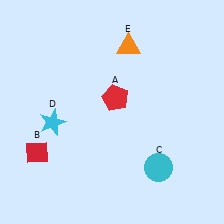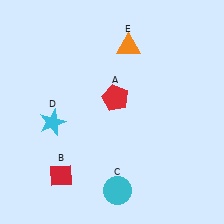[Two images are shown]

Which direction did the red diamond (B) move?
The red diamond (B) moved right.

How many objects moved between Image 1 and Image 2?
2 objects moved between the two images.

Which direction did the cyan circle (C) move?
The cyan circle (C) moved left.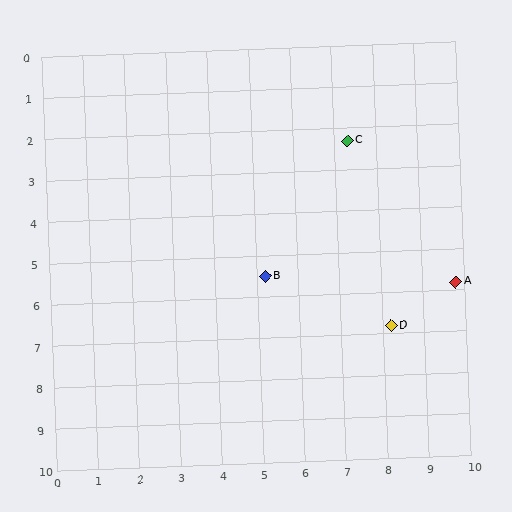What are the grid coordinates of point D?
Point D is at approximately (8.2, 6.8).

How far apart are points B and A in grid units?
Points B and A are about 4.6 grid units apart.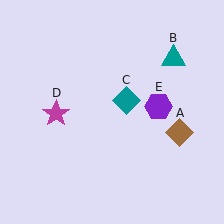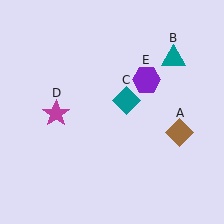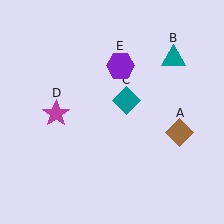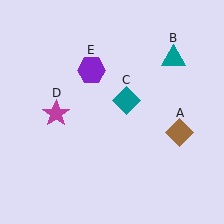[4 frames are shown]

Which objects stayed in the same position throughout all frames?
Brown diamond (object A) and teal triangle (object B) and teal diamond (object C) and magenta star (object D) remained stationary.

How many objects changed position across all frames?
1 object changed position: purple hexagon (object E).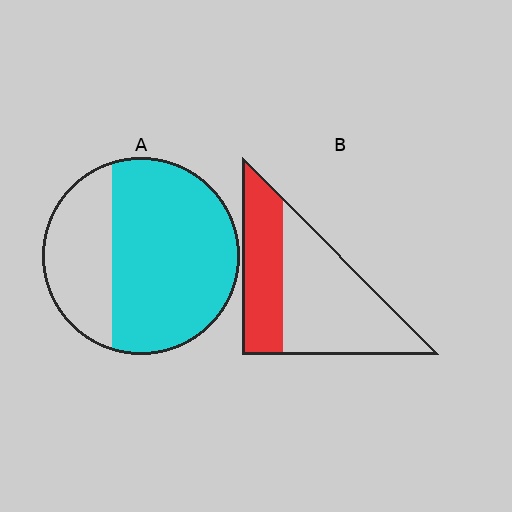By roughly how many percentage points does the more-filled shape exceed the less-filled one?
By roughly 30 percentage points (A over B).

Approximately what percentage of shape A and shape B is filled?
A is approximately 70% and B is approximately 35%.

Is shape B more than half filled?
No.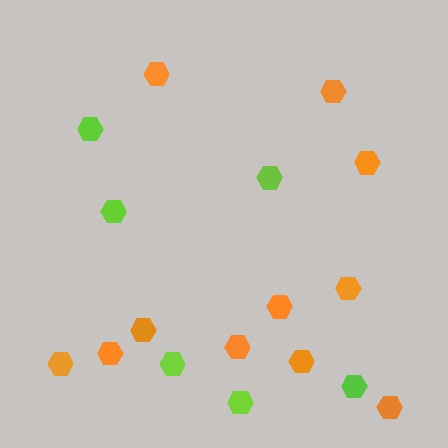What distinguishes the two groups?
There are 2 groups: one group of orange hexagons (11) and one group of lime hexagons (6).